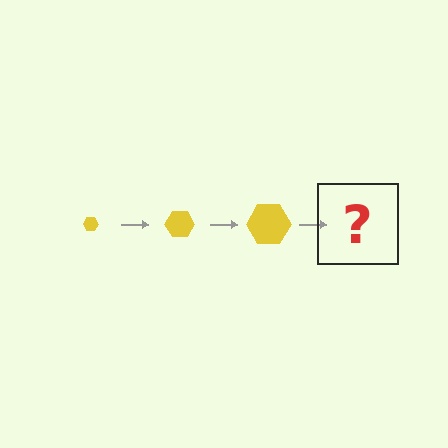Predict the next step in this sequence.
The next step is a yellow hexagon, larger than the previous one.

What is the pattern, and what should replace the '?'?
The pattern is that the hexagon gets progressively larger each step. The '?' should be a yellow hexagon, larger than the previous one.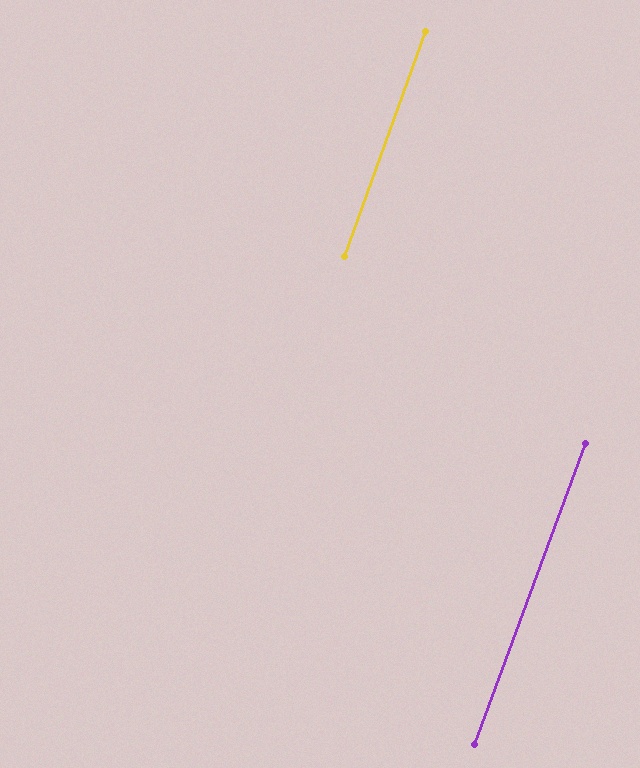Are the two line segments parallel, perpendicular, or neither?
Parallel — their directions differ by only 0.3°.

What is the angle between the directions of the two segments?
Approximately 0 degrees.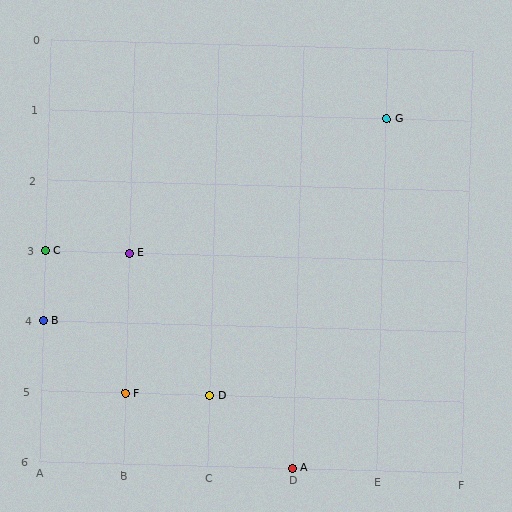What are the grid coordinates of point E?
Point E is at grid coordinates (B, 3).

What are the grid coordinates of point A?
Point A is at grid coordinates (D, 6).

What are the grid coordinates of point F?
Point F is at grid coordinates (B, 5).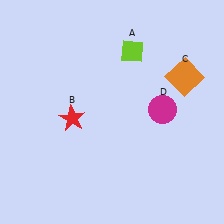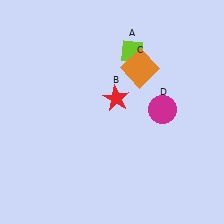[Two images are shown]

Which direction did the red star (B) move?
The red star (B) moved right.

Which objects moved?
The objects that moved are: the red star (B), the orange square (C).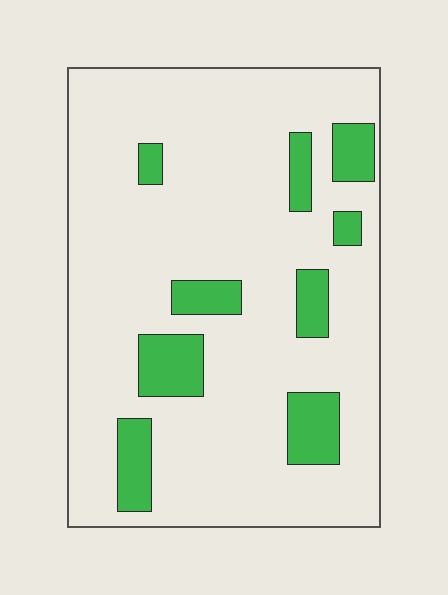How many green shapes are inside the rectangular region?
9.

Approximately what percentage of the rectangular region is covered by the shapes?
Approximately 15%.